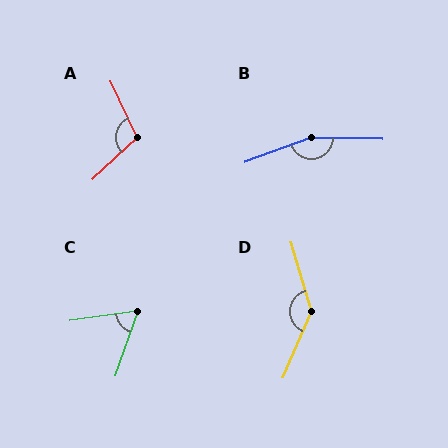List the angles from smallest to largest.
C (63°), A (108°), D (140°), B (159°).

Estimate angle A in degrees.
Approximately 108 degrees.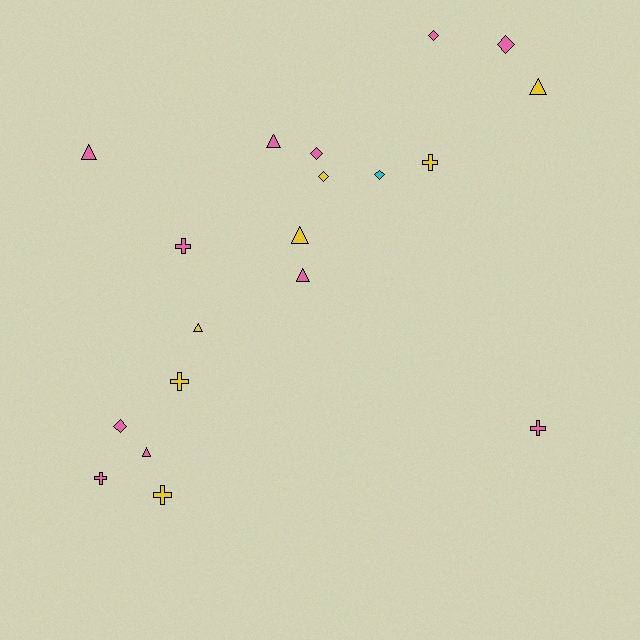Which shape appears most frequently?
Triangle, with 7 objects.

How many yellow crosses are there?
There are 3 yellow crosses.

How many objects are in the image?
There are 19 objects.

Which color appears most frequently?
Pink, with 11 objects.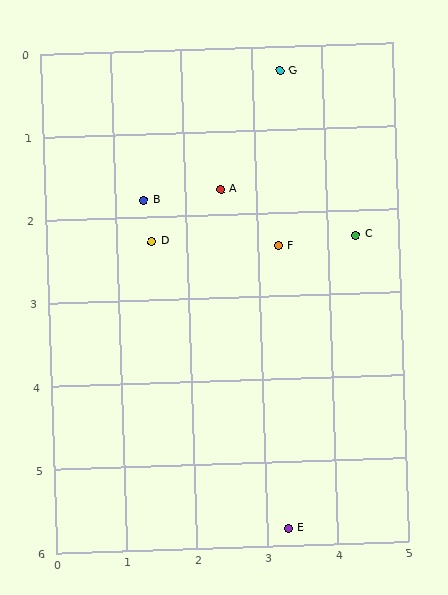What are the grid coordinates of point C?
Point C is at approximately (4.4, 2.3).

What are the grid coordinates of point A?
Point A is at approximately (2.5, 1.7).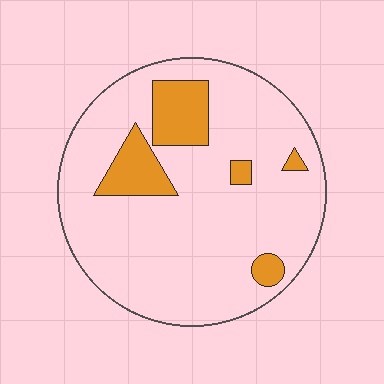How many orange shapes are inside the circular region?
5.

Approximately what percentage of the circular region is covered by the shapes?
Approximately 15%.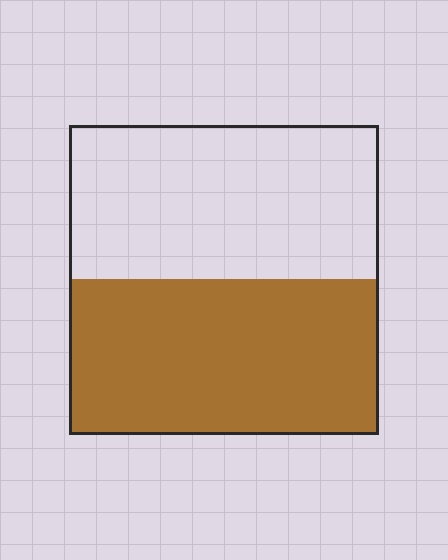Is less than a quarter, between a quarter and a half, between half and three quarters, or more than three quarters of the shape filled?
Between half and three quarters.